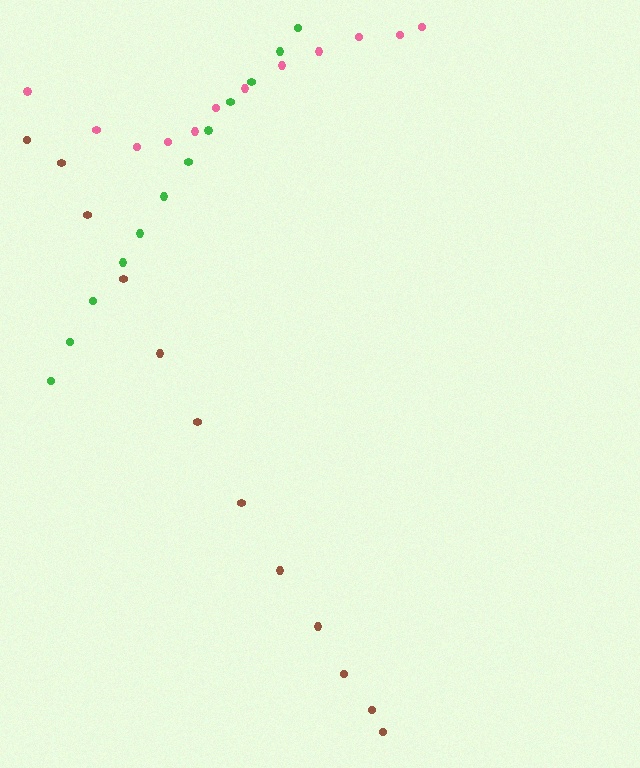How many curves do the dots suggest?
There are 3 distinct paths.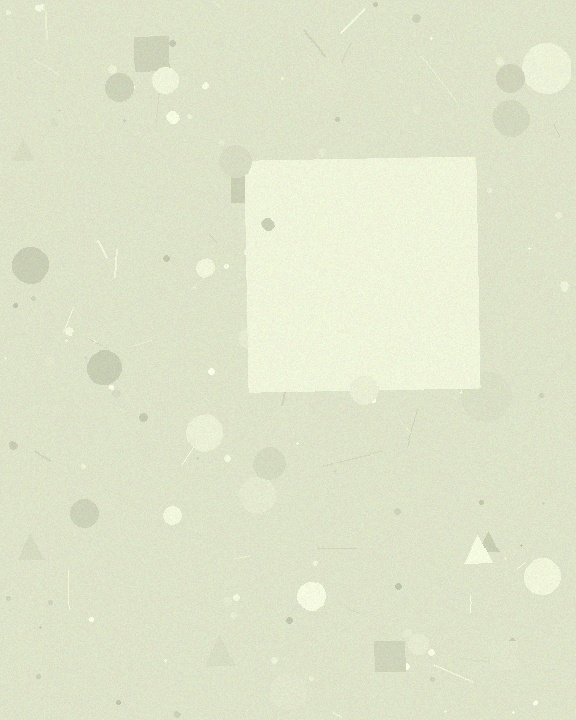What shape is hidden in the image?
A square is hidden in the image.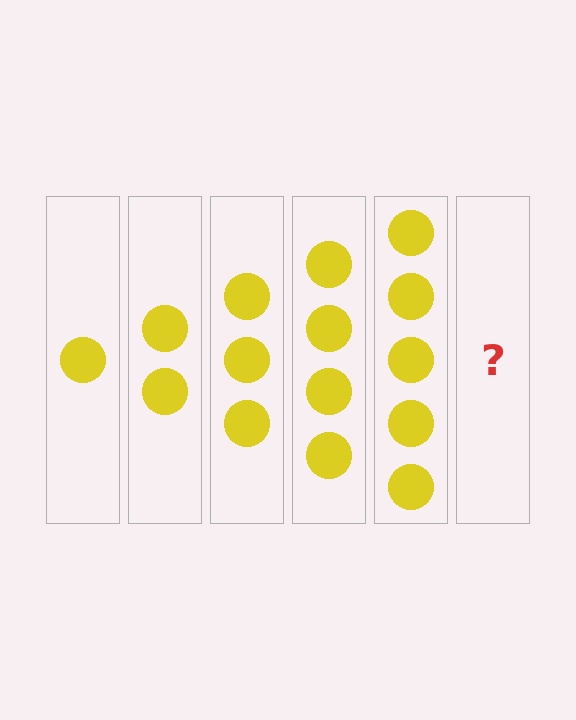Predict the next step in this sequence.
The next step is 6 circles.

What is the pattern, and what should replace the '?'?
The pattern is that each step adds one more circle. The '?' should be 6 circles.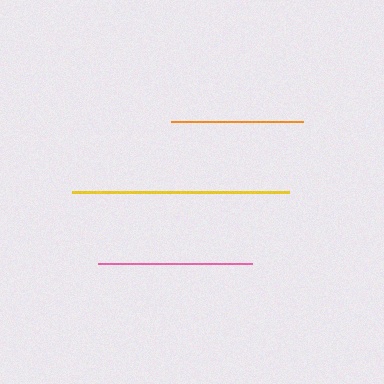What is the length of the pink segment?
The pink segment is approximately 154 pixels long.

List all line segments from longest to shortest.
From longest to shortest: yellow, pink, orange.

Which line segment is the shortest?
The orange line is the shortest at approximately 132 pixels.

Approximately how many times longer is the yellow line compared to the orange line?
The yellow line is approximately 1.6 times the length of the orange line.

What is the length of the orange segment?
The orange segment is approximately 132 pixels long.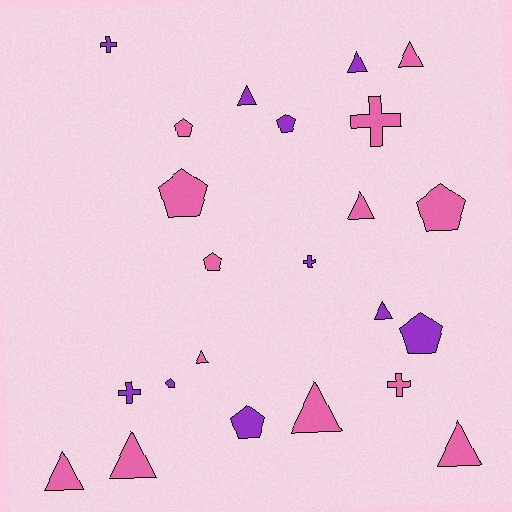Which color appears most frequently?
Pink, with 13 objects.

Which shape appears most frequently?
Triangle, with 10 objects.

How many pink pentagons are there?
There are 4 pink pentagons.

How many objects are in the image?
There are 23 objects.